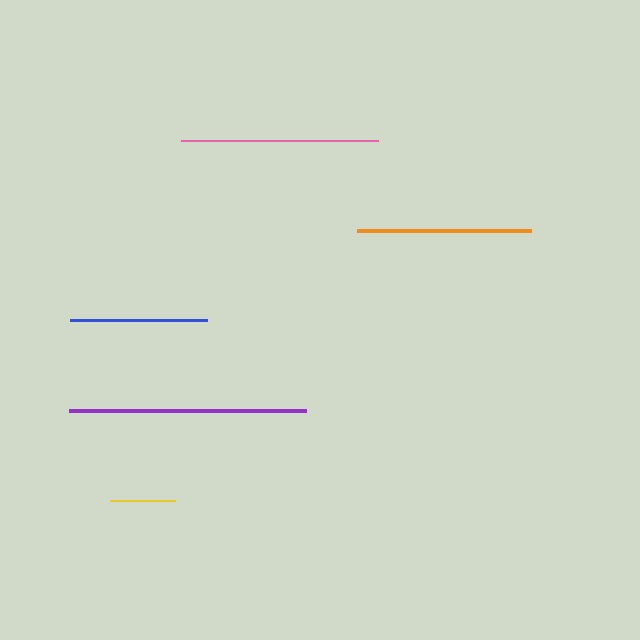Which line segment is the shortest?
The yellow line is the shortest at approximately 64 pixels.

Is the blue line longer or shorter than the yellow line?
The blue line is longer than the yellow line.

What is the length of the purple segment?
The purple segment is approximately 236 pixels long.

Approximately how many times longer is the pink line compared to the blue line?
The pink line is approximately 1.4 times the length of the blue line.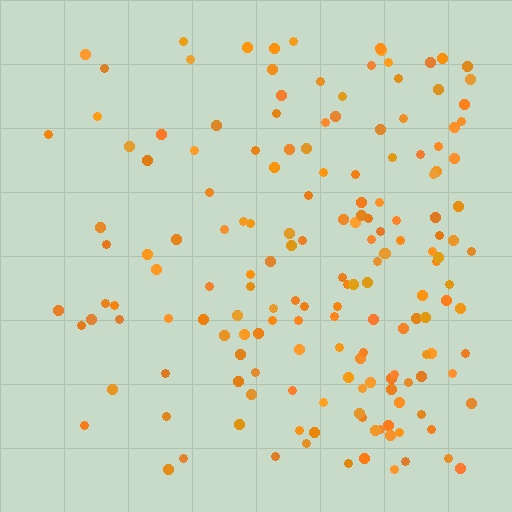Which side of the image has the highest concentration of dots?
The right.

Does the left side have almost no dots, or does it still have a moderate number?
Still a moderate number, just noticeably fewer than the right.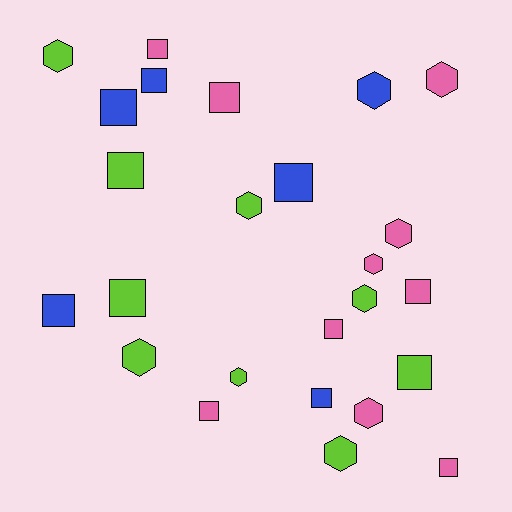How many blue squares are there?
There are 5 blue squares.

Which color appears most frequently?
Pink, with 10 objects.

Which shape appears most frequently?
Square, with 14 objects.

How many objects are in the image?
There are 25 objects.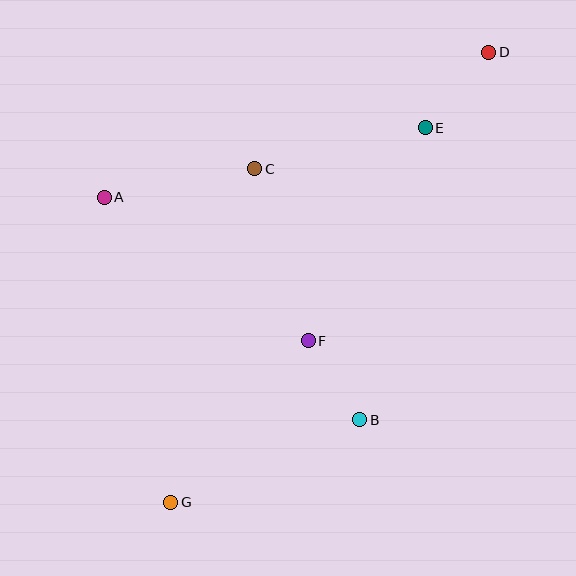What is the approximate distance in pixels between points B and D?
The distance between B and D is approximately 390 pixels.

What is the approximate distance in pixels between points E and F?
The distance between E and F is approximately 243 pixels.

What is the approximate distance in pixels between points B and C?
The distance between B and C is approximately 273 pixels.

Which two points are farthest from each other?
Points D and G are farthest from each other.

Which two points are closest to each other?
Points B and F are closest to each other.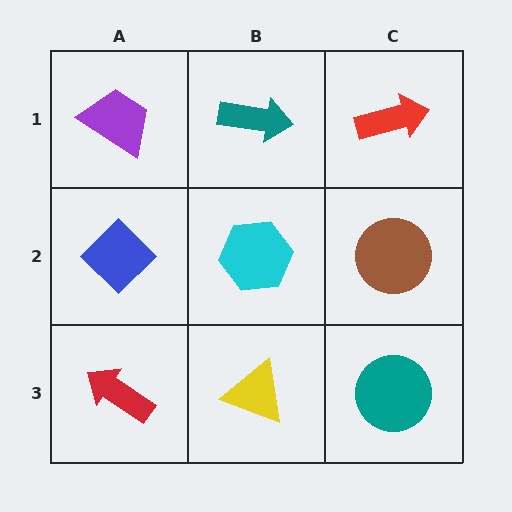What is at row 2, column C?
A brown circle.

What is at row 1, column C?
A red arrow.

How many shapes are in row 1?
3 shapes.